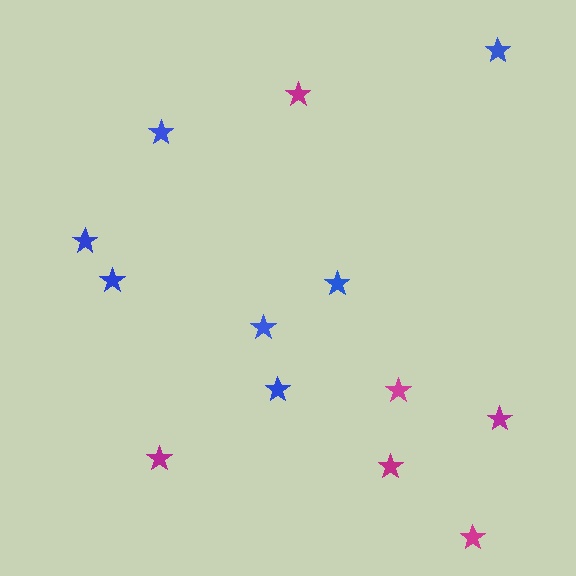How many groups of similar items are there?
There are 2 groups: one group of blue stars (7) and one group of magenta stars (6).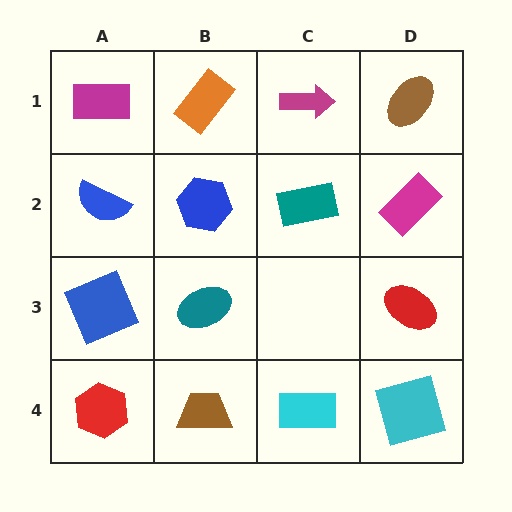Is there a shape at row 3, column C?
No, that cell is empty.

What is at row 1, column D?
A brown ellipse.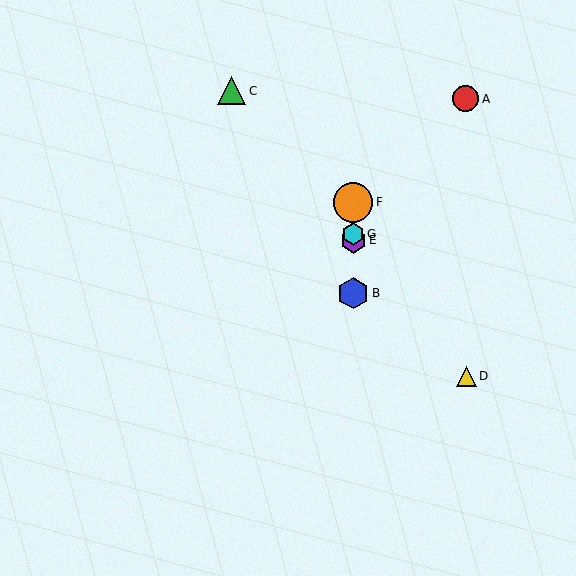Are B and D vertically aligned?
No, B is at x≈353 and D is at x≈466.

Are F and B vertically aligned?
Yes, both are at x≈353.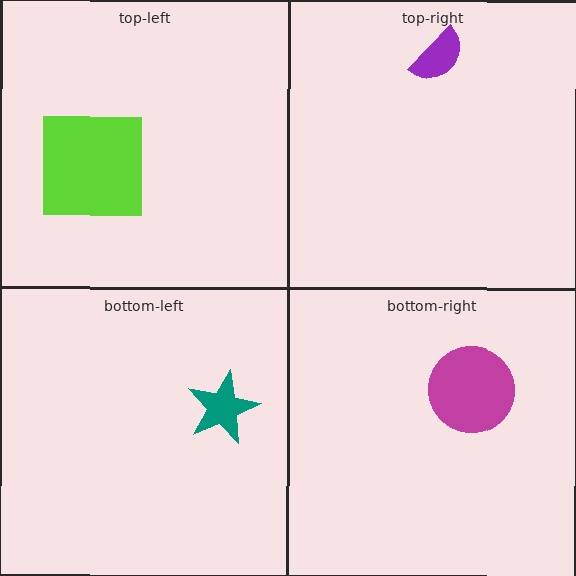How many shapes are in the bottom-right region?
1.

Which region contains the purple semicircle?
The top-right region.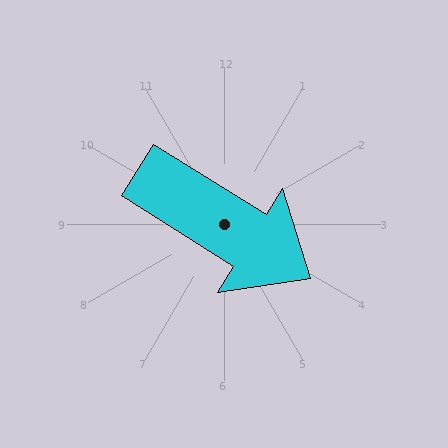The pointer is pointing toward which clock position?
Roughly 4 o'clock.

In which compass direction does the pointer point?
Southeast.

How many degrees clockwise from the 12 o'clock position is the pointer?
Approximately 122 degrees.